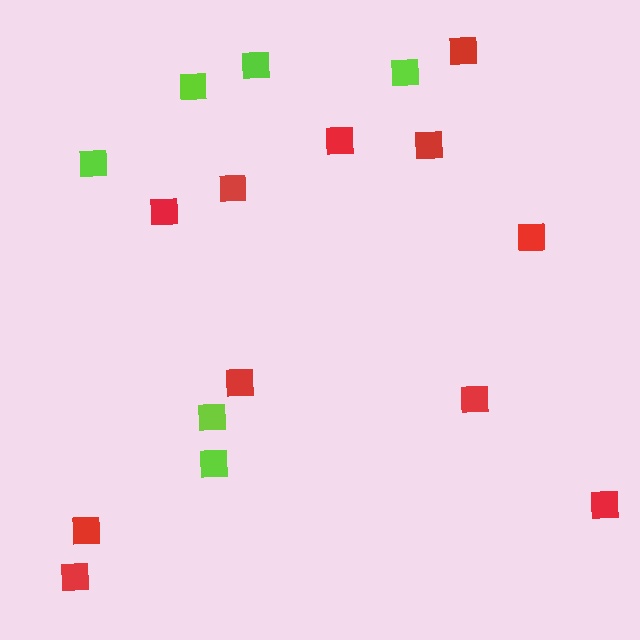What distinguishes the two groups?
There are 2 groups: one group of red squares (11) and one group of lime squares (6).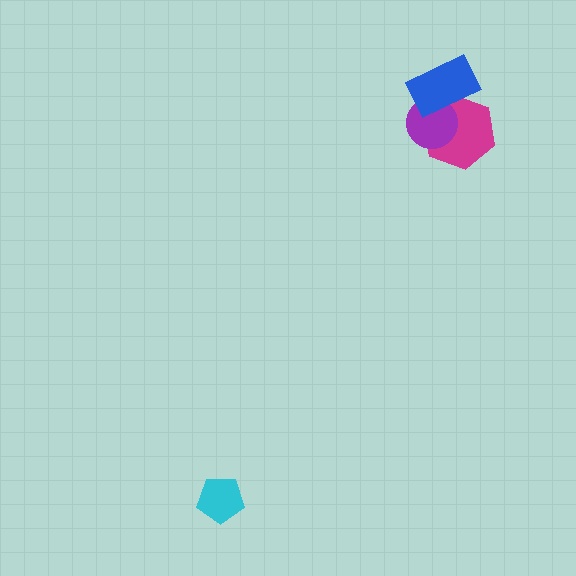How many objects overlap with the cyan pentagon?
0 objects overlap with the cyan pentagon.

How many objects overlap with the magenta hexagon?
2 objects overlap with the magenta hexagon.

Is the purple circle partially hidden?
Yes, it is partially covered by another shape.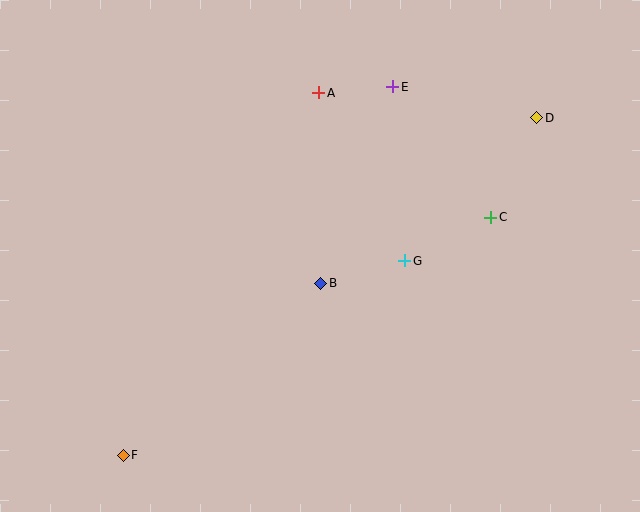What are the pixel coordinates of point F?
Point F is at (123, 455).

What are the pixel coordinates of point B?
Point B is at (321, 283).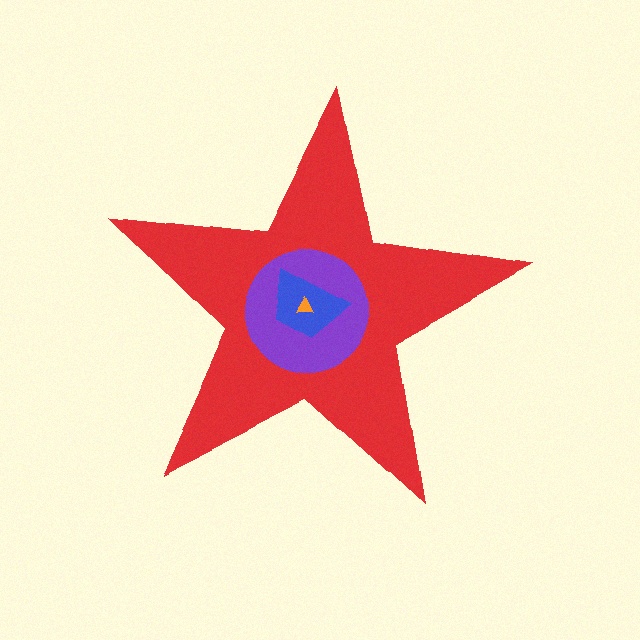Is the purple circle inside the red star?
Yes.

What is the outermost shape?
The red star.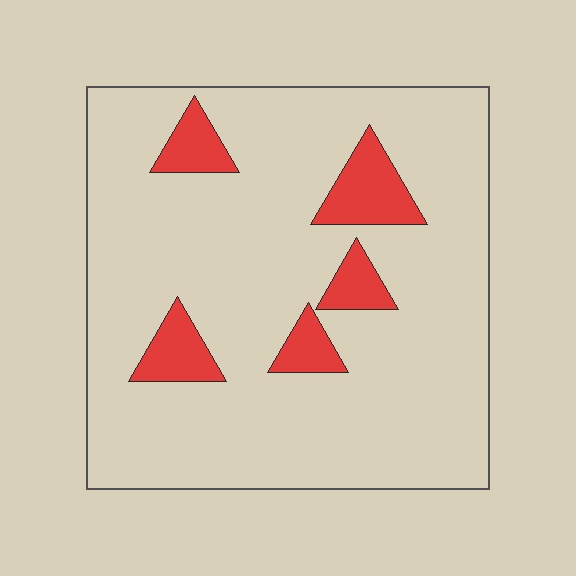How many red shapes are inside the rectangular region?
5.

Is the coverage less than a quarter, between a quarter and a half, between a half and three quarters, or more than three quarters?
Less than a quarter.